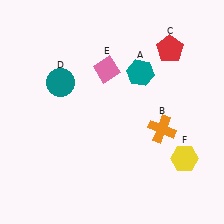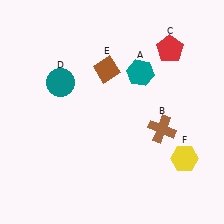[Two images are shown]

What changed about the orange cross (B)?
In Image 1, B is orange. In Image 2, it changed to brown.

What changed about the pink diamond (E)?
In Image 1, E is pink. In Image 2, it changed to brown.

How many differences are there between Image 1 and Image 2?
There are 2 differences between the two images.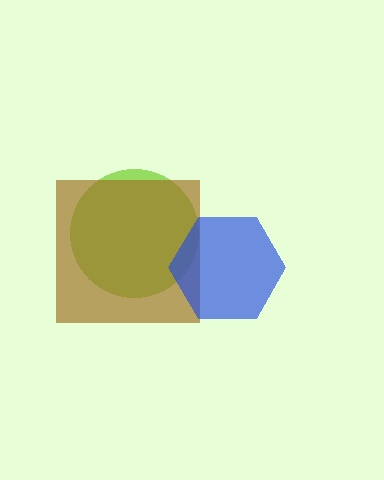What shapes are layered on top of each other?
The layered shapes are: a lime circle, a brown square, a blue hexagon.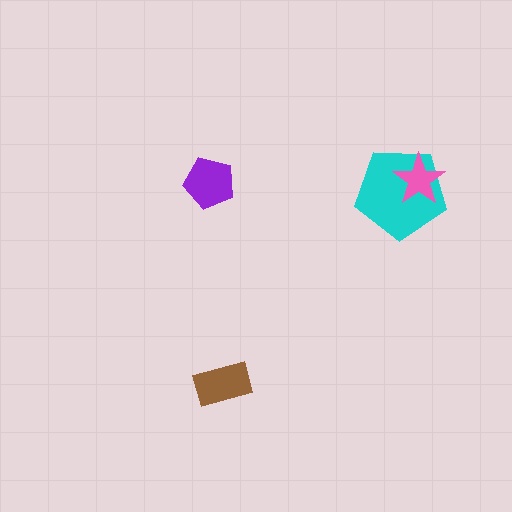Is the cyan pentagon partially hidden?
Yes, it is partially covered by another shape.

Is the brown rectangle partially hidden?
No, no other shape covers it.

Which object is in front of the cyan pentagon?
The pink star is in front of the cyan pentagon.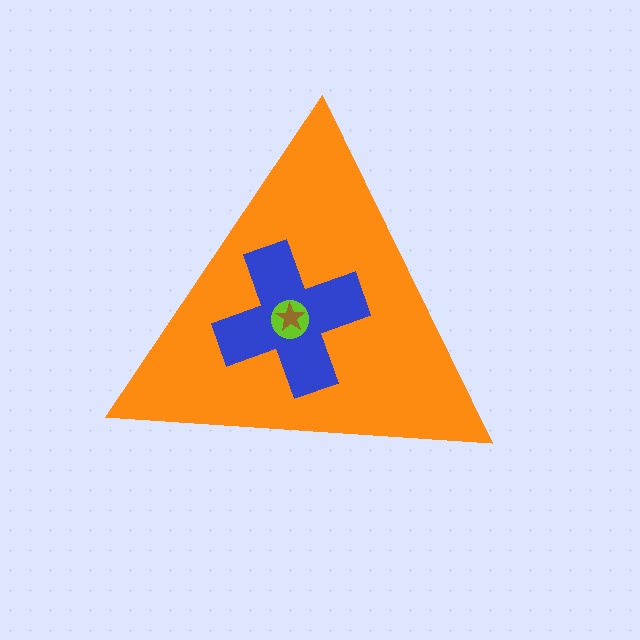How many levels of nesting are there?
4.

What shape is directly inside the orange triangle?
The blue cross.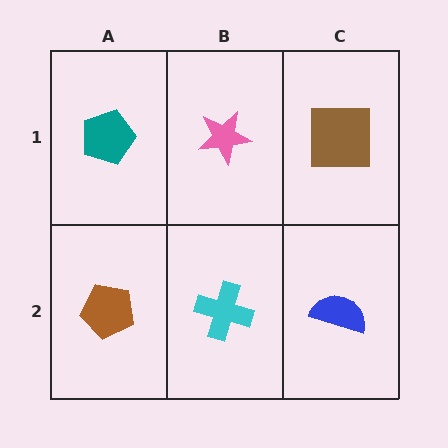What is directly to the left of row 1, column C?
A pink star.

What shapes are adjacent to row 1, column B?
A cyan cross (row 2, column B), a teal pentagon (row 1, column A), a brown square (row 1, column C).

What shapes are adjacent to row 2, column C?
A brown square (row 1, column C), a cyan cross (row 2, column B).